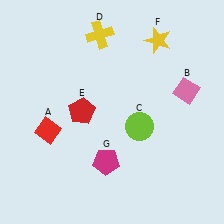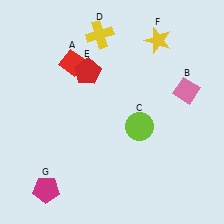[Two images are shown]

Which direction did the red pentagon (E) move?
The red pentagon (E) moved up.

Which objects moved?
The objects that moved are: the red diamond (A), the red pentagon (E), the magenta pentagon (G).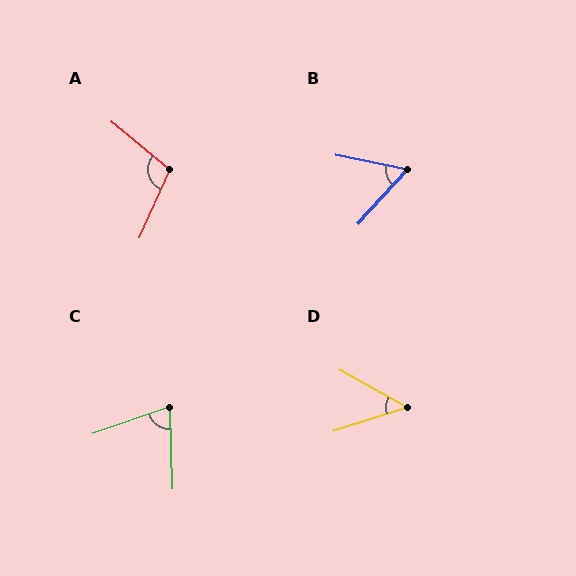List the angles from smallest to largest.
D (46°), B (59°), C (72°), A (106°).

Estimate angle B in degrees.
Approximately 59 degrees.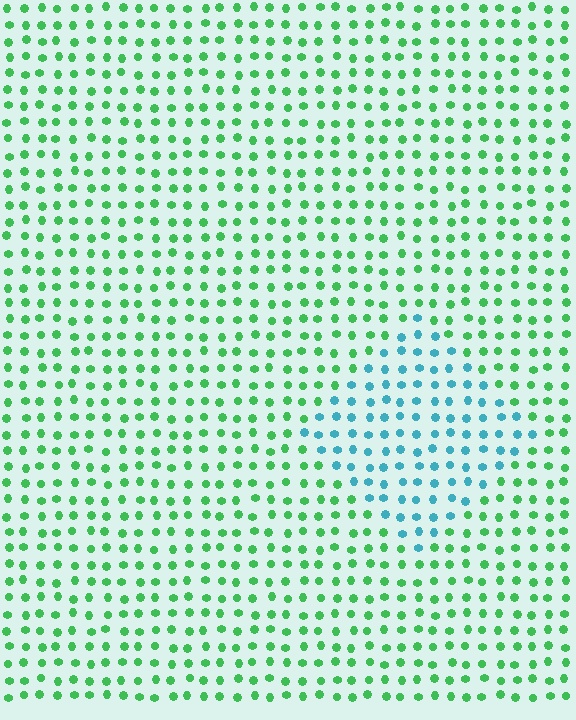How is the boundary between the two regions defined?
The boundary is defined purely by a slight shift in hue (about 57 degrees). Spacing, size, and orientation are identical on both sides.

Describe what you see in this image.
The image is filled with small green elements in a uniform arrangement. A diamond-shaped region is visible where the elements are tinted to a slightly different hue, forming a subtle color boundary.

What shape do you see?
I see a diamond.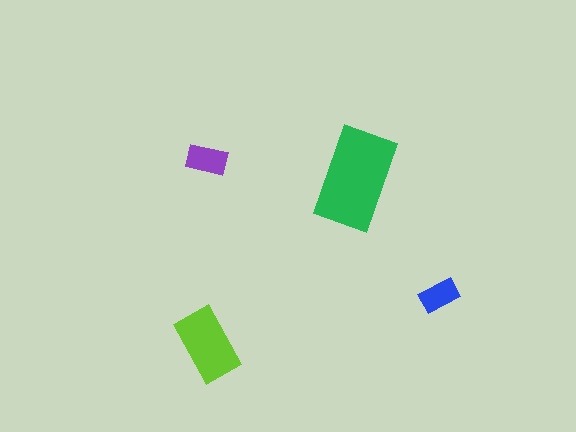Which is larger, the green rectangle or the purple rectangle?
The green one.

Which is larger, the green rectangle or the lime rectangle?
The green one.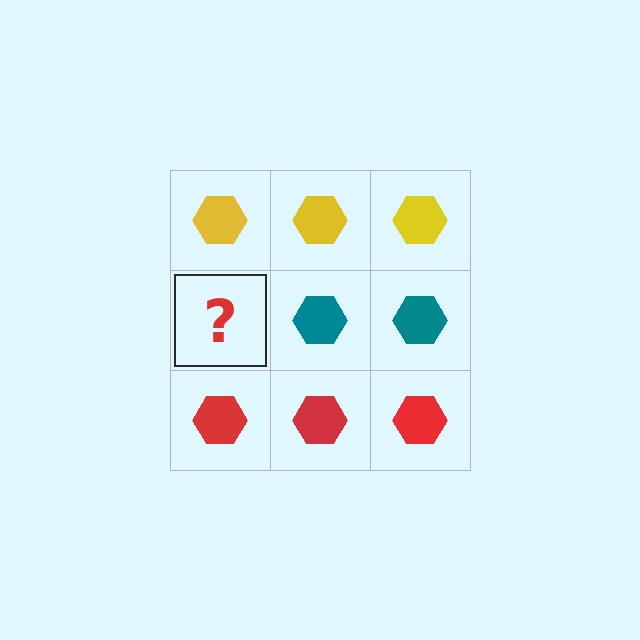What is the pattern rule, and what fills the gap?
The rule is that each row has a consistent color. The gap should be filled with a teal hexagon.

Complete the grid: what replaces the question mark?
The question mark should be replaced with a teal hexagon.